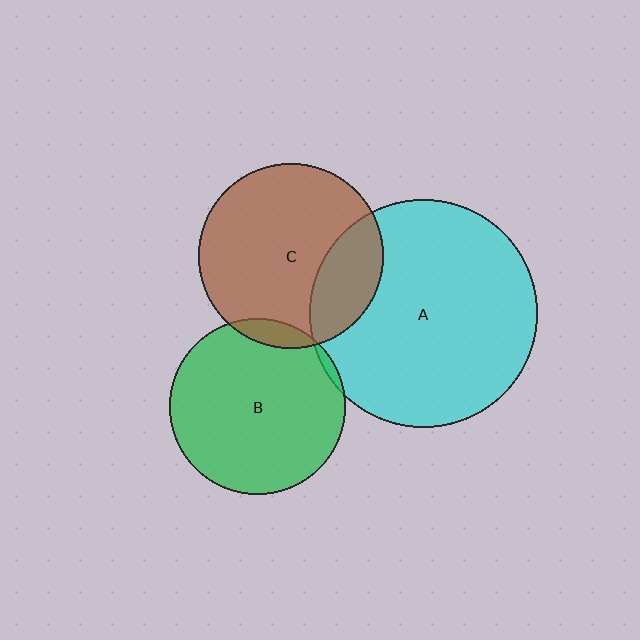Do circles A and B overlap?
Yes.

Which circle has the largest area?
Circle A (cyan).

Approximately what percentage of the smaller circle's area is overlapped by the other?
Approximately 5%.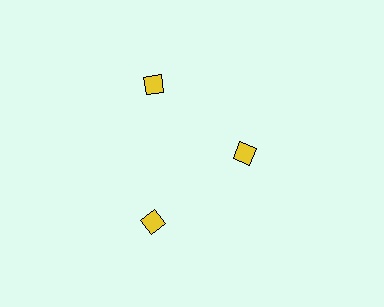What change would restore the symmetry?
The symmetry would be restored by moving it outward, back onto the ring so that all 3 diamonds sit at equal angles and equal distance from the center.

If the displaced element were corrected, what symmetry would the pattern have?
It would have 3-fold rotational symmetry — the pattern would map onto itself every 120 degrees.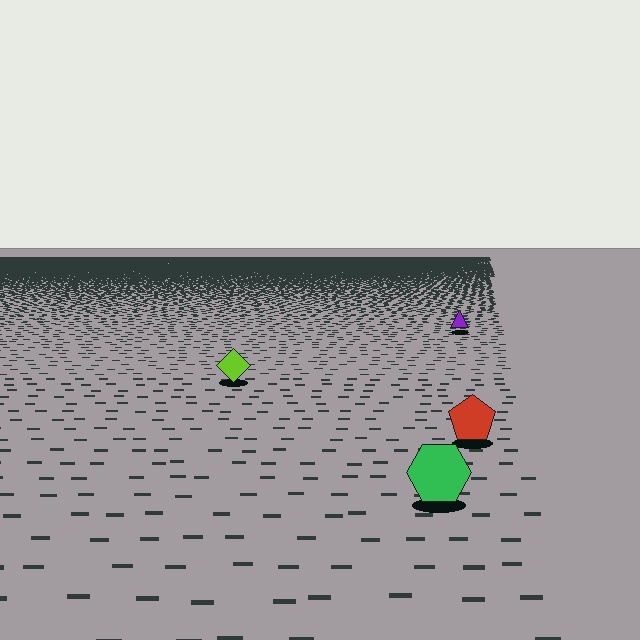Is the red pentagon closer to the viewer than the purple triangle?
Yes. The red pentagon is closer — you can tell from the texture gradient: the ground texture is coarser near it.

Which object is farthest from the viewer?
The purple triangle is farthest from the viewer. It appears smaller and the ground texture around it is denser.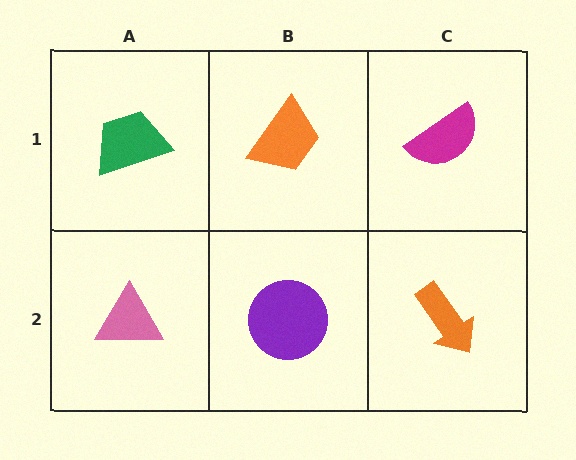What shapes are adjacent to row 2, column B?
An orange trapezoid (row 1, column B), a pink triangle (row 2, column A), an orange arrow (row 2, column C).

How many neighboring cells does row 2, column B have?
3.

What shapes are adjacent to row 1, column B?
A purple circle (row 2, column B), a green trapezoid (row 1, column A), a magenta semicircle (row 1, column C).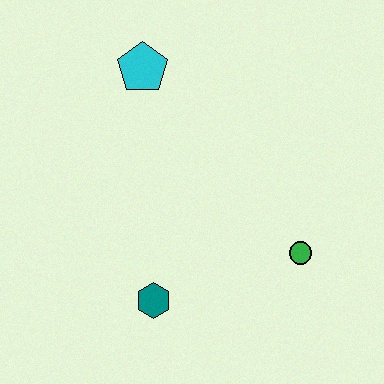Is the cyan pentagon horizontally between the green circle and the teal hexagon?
No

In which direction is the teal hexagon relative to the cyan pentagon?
The teal hexagon is below the cyan pentagon.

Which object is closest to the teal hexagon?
The green circle is closest to the teal hexagon.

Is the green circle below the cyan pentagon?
Yes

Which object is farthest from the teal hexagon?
The cyan pentagon is farthest from the teal hexagon.